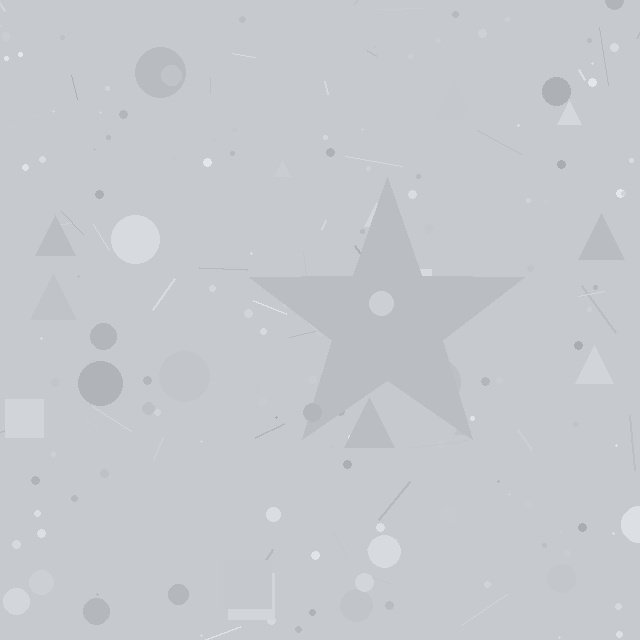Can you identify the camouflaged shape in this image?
The camouflaged shape is a star.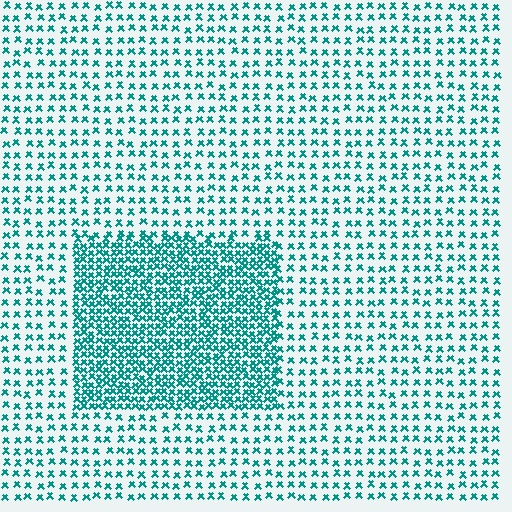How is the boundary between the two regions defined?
The boundary is defined by a change in element density (approximately 2.4x ratio). All elements are the same color, size, and shape.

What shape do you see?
I see a rectangle.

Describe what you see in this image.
The image contains small teal elements arranged at two different densities. A rectangle-shaped region is visible where the elements are more densely packed than the surrounding area.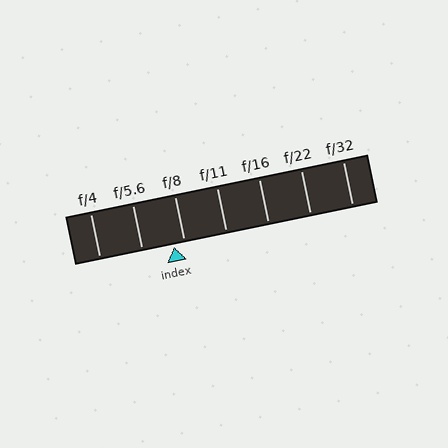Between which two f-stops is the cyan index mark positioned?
The index mark is between f/5.6 and f/8.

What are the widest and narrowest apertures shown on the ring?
The widest aperture shown is f/4 and the narrowest is f/32.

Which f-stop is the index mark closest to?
The index mark is closest to f/8.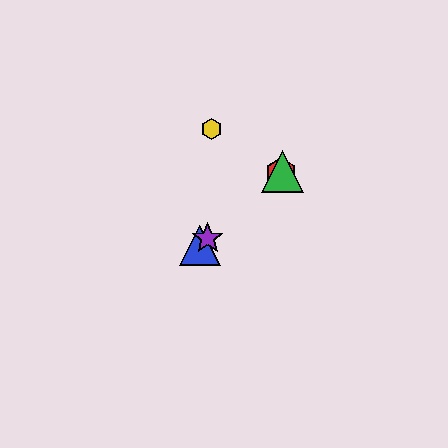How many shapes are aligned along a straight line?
4 shapes (the red hexagon, the blue triangle, the green triangle, the purple star) are aligned along a straight line.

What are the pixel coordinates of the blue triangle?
The blue triangle is at (200, 246).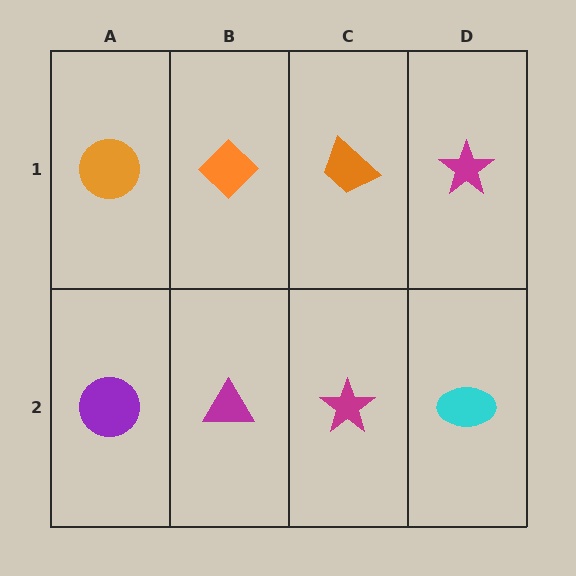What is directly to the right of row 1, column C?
A magenta star.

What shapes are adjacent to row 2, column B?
An orange diamond (row 1, column B), a purple circle (row 2, column A), a magenta star (row 2, column C).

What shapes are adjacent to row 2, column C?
An orange trapezoid (row 1, column C), a magenta triangle (row 2, column B), a cyan ellipse (row 2, column D).